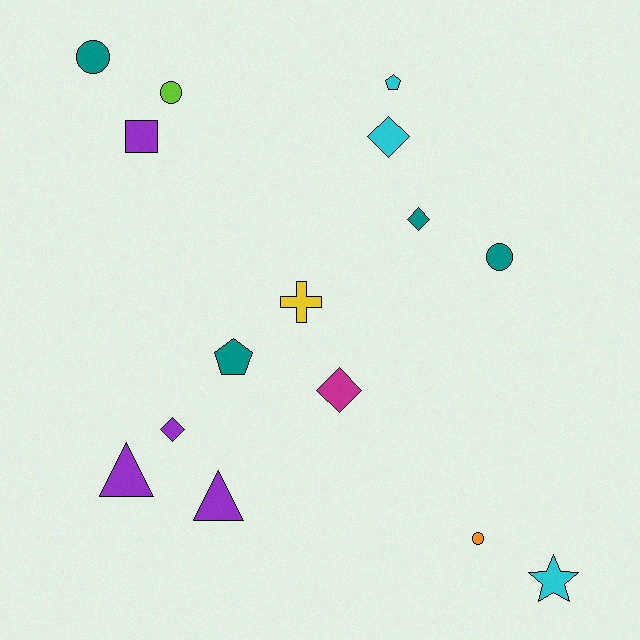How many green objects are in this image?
There are no green objects.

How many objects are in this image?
There are 15 objects.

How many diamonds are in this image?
There are 4 diamonds.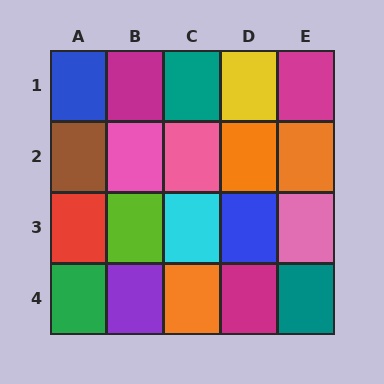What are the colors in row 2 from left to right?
Brown, pink, pink, orange, orange.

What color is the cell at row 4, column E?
Teal.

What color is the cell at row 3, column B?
Lime.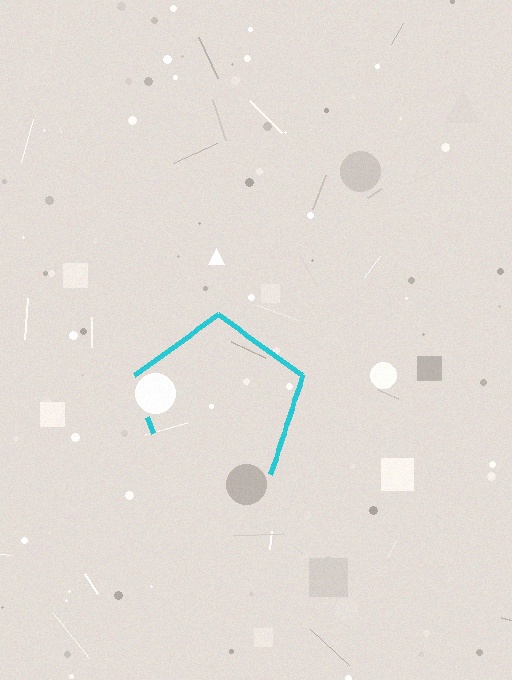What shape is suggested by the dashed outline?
The dashed outline suggests a pentagon.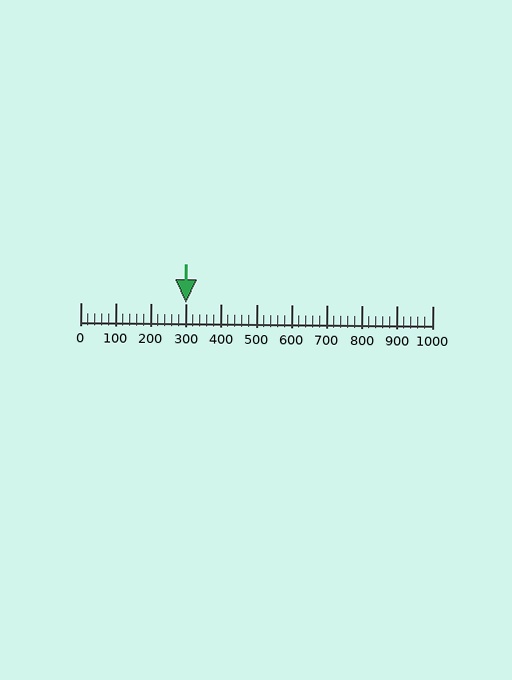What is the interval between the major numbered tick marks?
The major tick marks are spaced 100 units apart.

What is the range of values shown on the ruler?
The ruler shows values from 0 to 1000.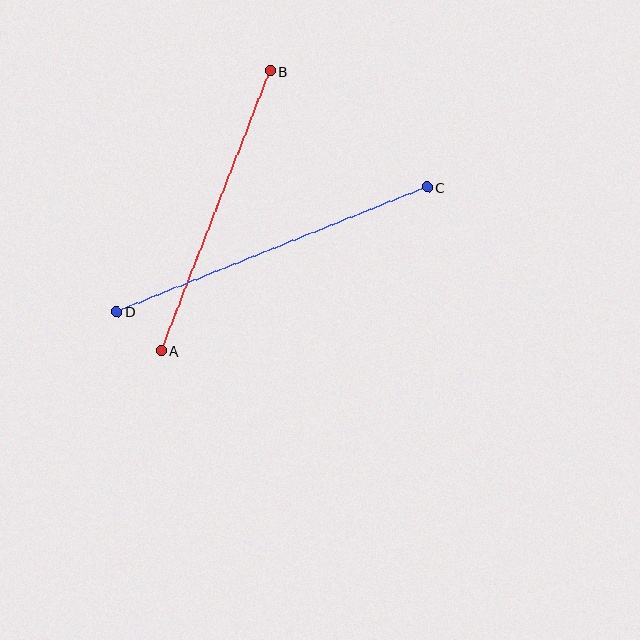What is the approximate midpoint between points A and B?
The midpoint is at approximately (216, 211) pixels.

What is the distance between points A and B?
The distance is approximately 300 pixels.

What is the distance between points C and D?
The distance is approximately 335 pixels.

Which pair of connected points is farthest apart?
Points C and D are farthest apart.